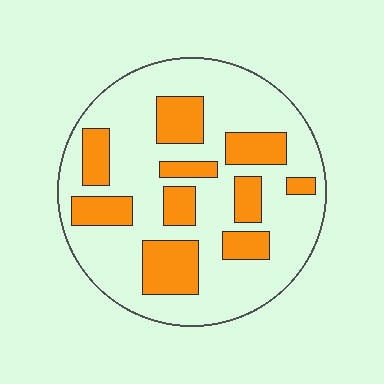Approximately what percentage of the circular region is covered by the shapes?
Approximately 30%.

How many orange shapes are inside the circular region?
10.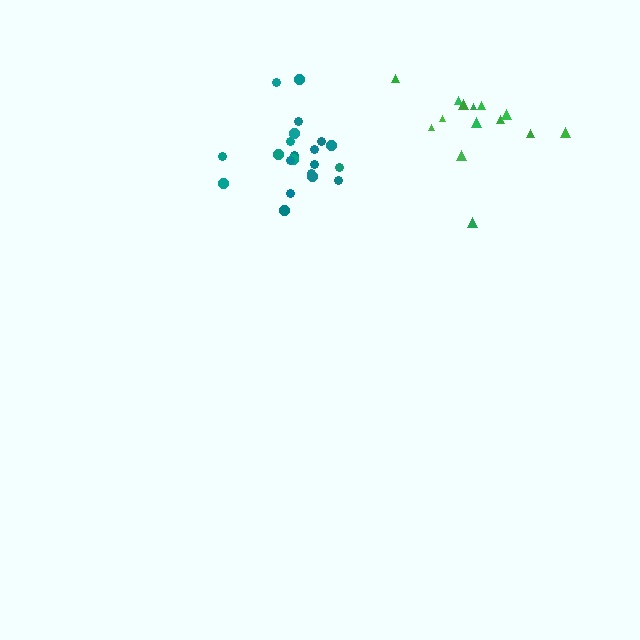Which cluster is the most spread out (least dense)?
Green.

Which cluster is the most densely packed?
Teal.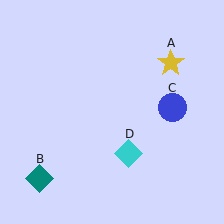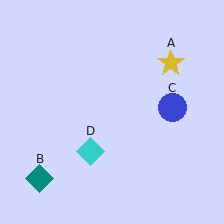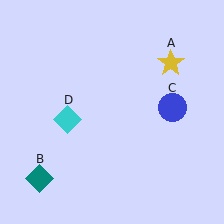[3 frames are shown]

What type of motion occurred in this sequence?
The cyan diamond (object D) rotated clockwise around the center of the scene.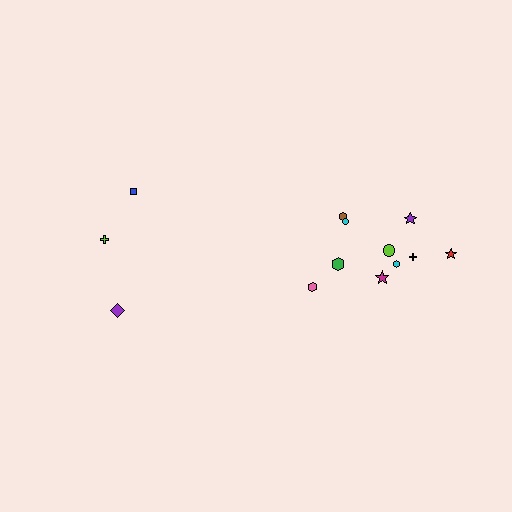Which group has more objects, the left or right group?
The right group.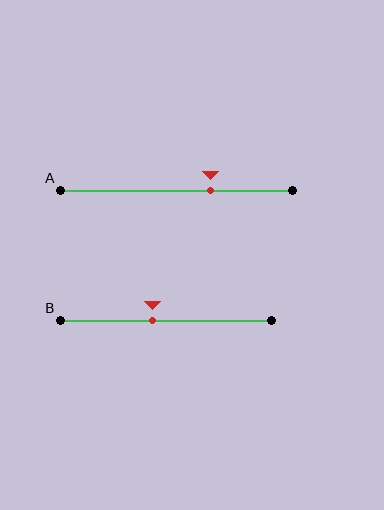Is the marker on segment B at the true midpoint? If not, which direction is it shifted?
No, the marker on segment B is shifted to the left by about 7% of the segment length.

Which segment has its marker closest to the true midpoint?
Segment B has its marker closest to the true midpoint.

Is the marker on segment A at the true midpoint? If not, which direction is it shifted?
No, the marker on segment A is shifted to the right by about 15% of the segment length.